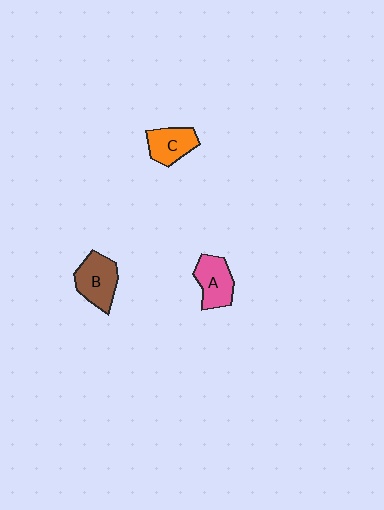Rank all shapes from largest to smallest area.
From largest to smallest: B (brown), A (pink), C (orange).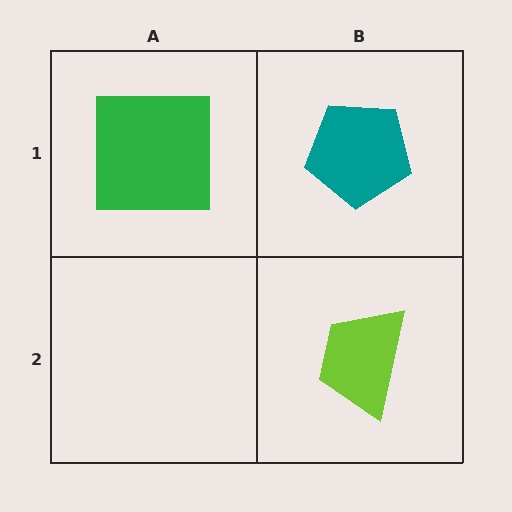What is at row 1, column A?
A green square.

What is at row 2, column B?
A lime trapezoid.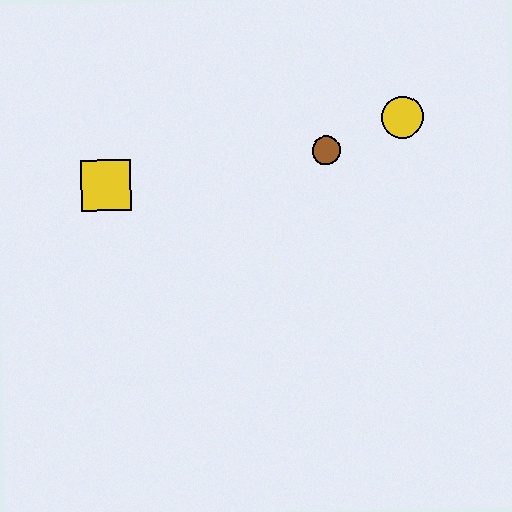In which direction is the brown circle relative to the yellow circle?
The brown circle is to the left of the yellow circle.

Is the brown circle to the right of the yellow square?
Yes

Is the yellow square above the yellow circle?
No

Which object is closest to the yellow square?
The brown circle is closest to the yellow square.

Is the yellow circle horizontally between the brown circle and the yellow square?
No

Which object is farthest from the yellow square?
The yellow circle is farthest from the yellow square.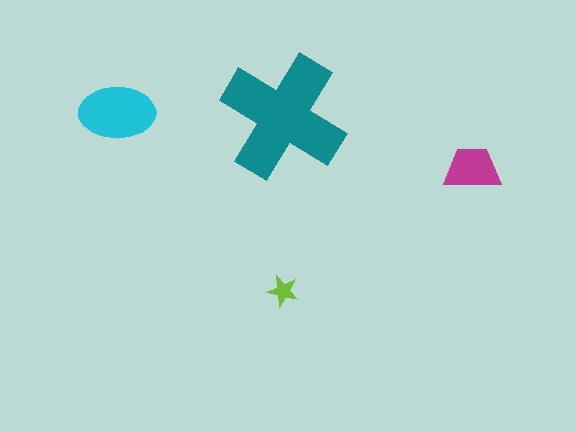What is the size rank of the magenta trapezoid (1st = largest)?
3rd.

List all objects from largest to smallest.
The teal cross, the cyan ellipse, the magenta trapezoid, the lime star.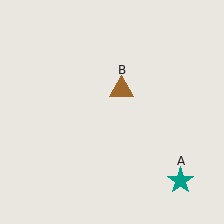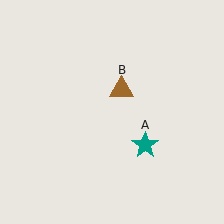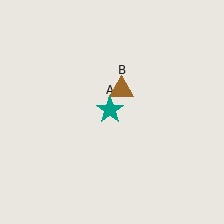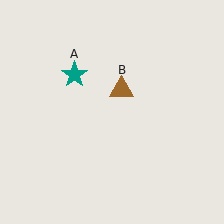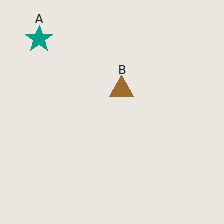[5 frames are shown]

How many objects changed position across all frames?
1 object changed position: teal star (object A).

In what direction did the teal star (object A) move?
The teal star (object A) moved up and to the left.